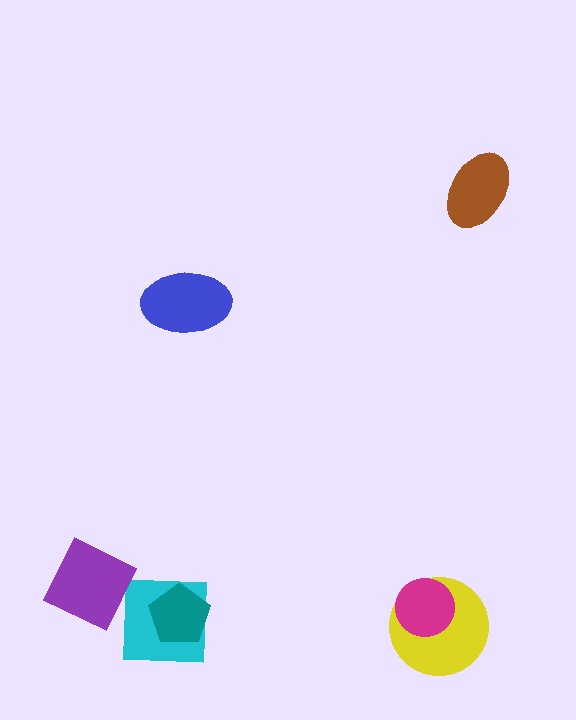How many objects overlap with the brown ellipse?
0 objects overlap with the brown ellipse.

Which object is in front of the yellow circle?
The magenta circle is in front of the yellow circle.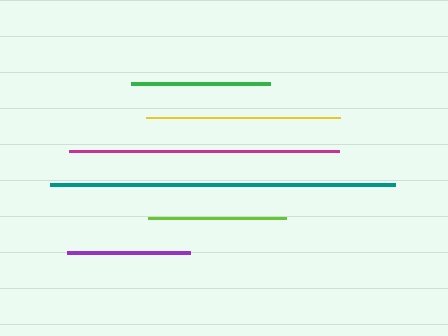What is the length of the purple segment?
The purple segment is approximately 123 pixels long.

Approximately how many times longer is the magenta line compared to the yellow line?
The magenta line is approximately 1.4 times the length of the yellow line.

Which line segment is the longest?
The teal line is the longest at approximately 345 pixels.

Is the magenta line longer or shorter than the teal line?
The teal line is longer than the magenta line.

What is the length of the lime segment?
The lime segment is approximately 138 pixels long.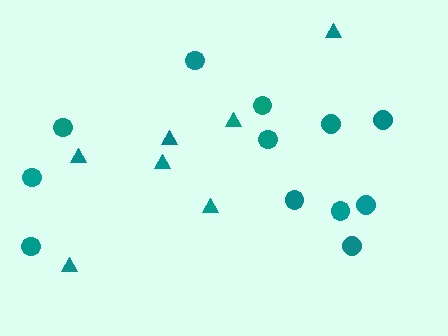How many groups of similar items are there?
There are 2 groups: one group of circles (12) and one group of triangles (7).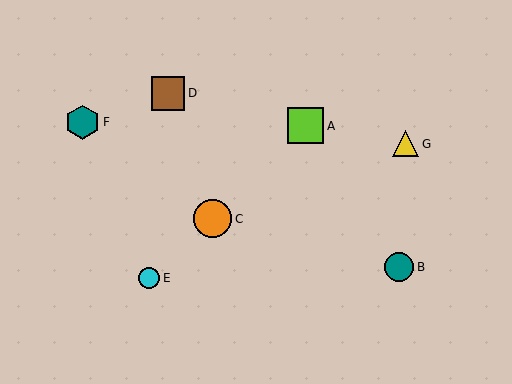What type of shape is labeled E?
Shape E is a cyan circle.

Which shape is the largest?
The orange circle (labeled C) is the largest.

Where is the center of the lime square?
The center of the lime square is at (306, 126).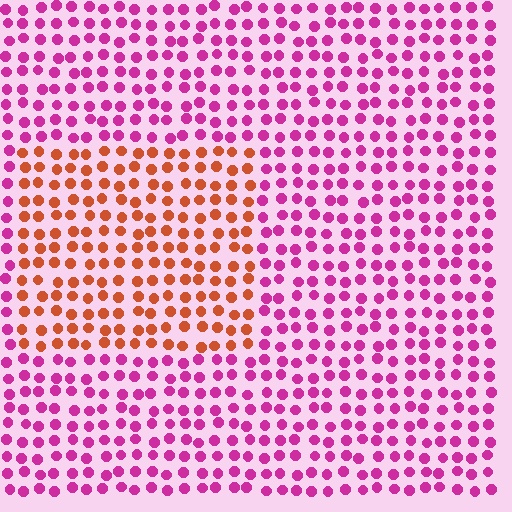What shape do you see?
I see a rectangle.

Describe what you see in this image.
The image is filled with small magenta elements in a uniform arrangement. A rectangle-shaped region is visible where the elements are tinted to a slightly different hue, forming a subtle color boundary.